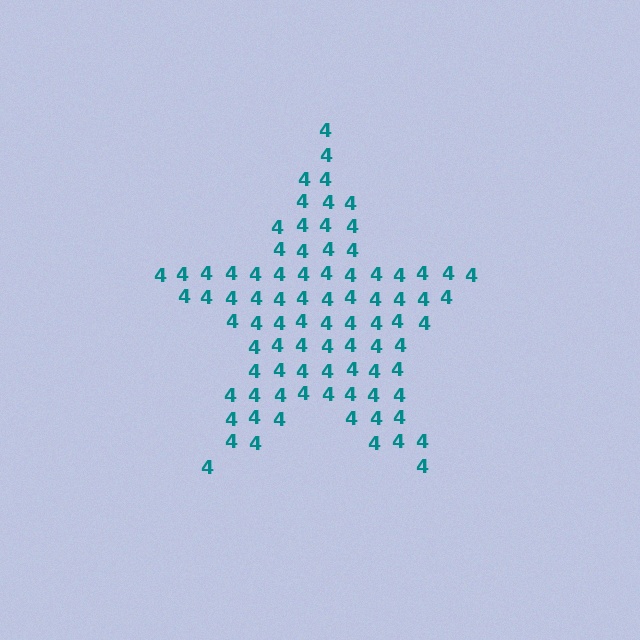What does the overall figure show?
The overall figure shows a star.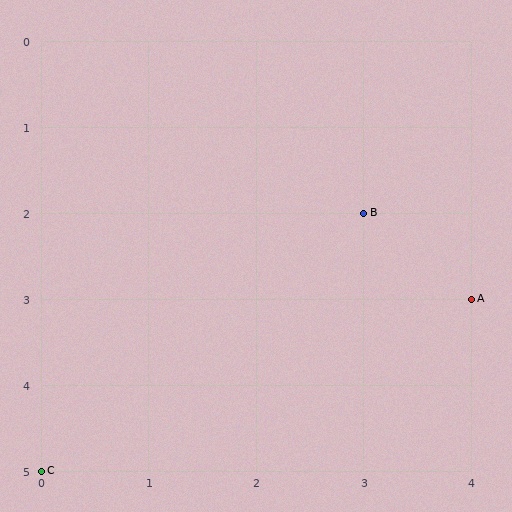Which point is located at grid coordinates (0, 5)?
Point C is at (0, 5).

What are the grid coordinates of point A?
Point A is at grid coordinates (4, 3).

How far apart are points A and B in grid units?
Points A and B are 1 column and 1 row apart (about 1.4 grid units diagonally).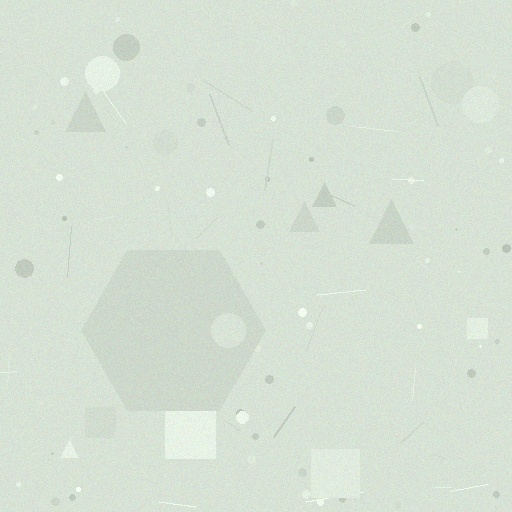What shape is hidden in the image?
A hexagon is hidden in the image.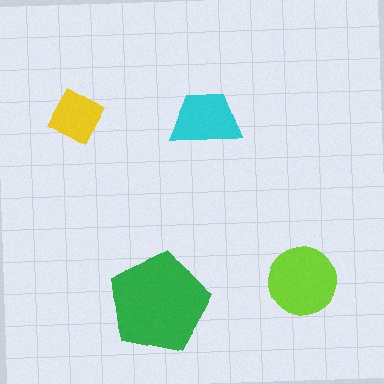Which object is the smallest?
The yellow square.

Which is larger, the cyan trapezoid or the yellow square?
The cyan trapezoid.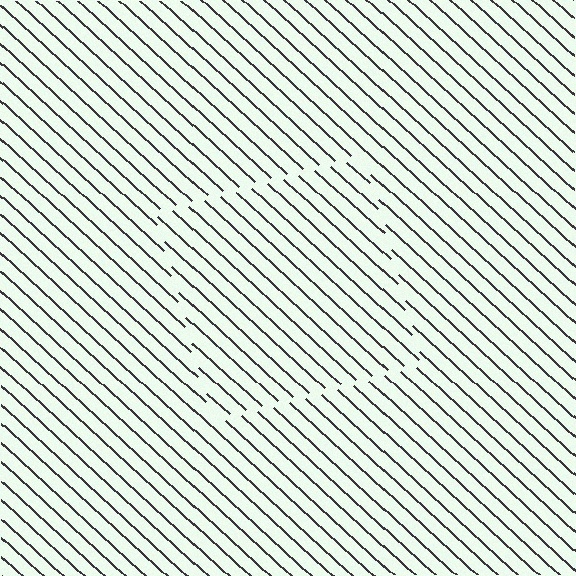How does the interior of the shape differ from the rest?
The interior of the shape contains the same grating, shifted by half a period — the contour is defined by the phase discontinuity where line-ends from the inner and outer gratings abut.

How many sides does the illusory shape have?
4 sides — the line-ends trace a square.